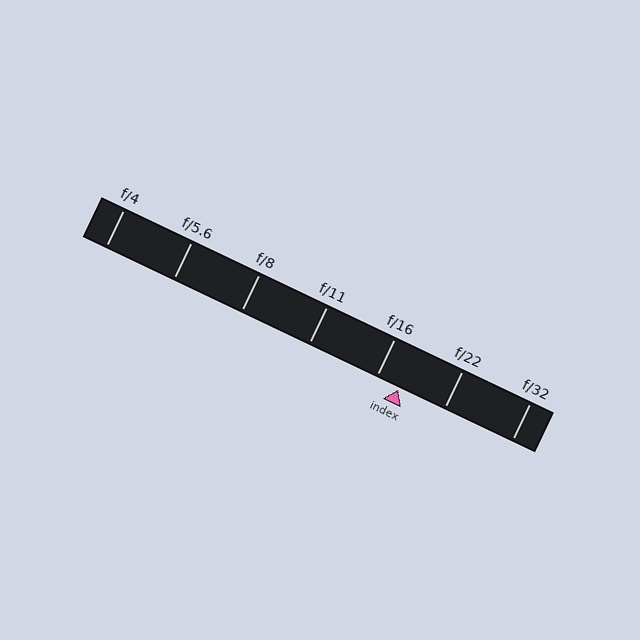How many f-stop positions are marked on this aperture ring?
There are 7 f-stop positions marked.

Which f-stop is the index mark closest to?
The index mark is closest to f/16.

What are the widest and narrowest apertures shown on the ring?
The widest aperture shown is f/4 and the narrowest is f/32.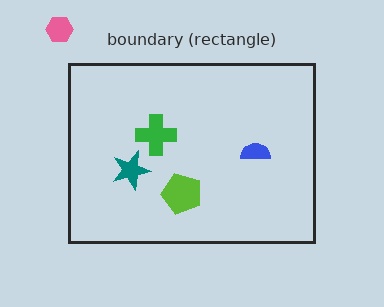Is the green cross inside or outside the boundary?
Inside.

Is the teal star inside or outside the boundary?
Inside.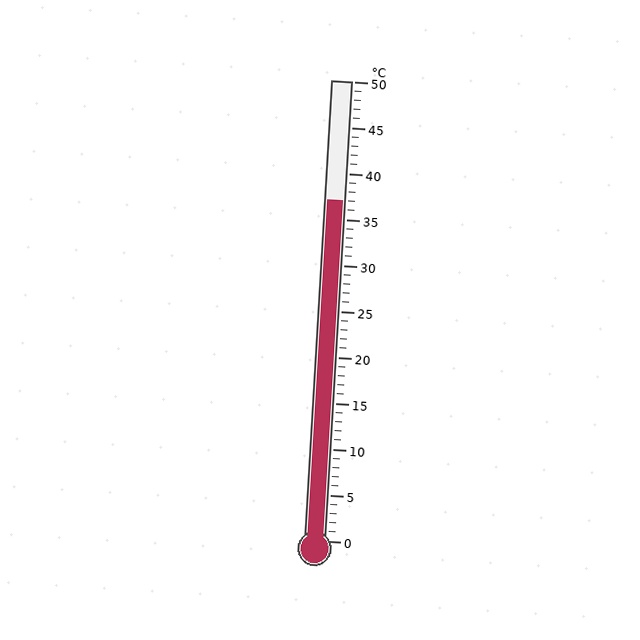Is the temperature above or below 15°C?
The temperature is above 15°C.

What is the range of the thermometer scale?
The thermometer scale ranges from 0°C to 50°C.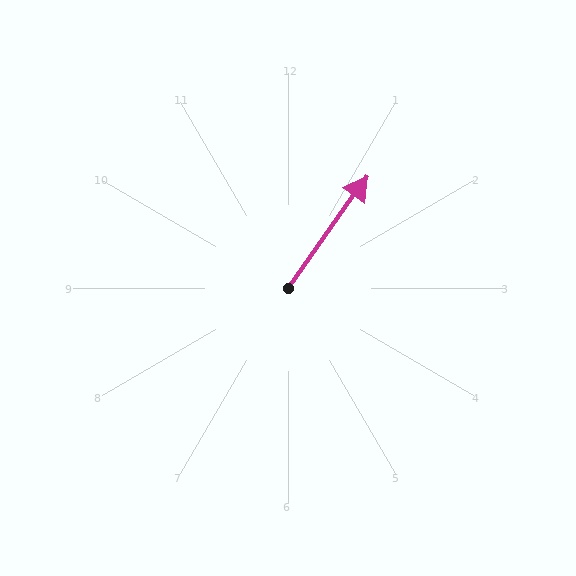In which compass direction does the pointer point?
Northeast.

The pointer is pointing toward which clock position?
Roughly 1 o'clock.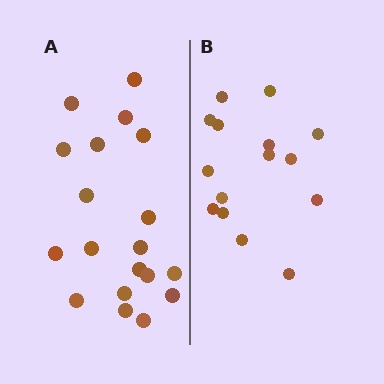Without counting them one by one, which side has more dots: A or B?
Region A (the left region) has more dots.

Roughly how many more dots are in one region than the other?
Region A has about 4 more dots than region B.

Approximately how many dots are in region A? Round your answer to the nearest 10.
About 20 dots. (The exact count is 19, which rounds to 20.)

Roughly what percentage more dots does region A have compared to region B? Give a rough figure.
About 25% more.